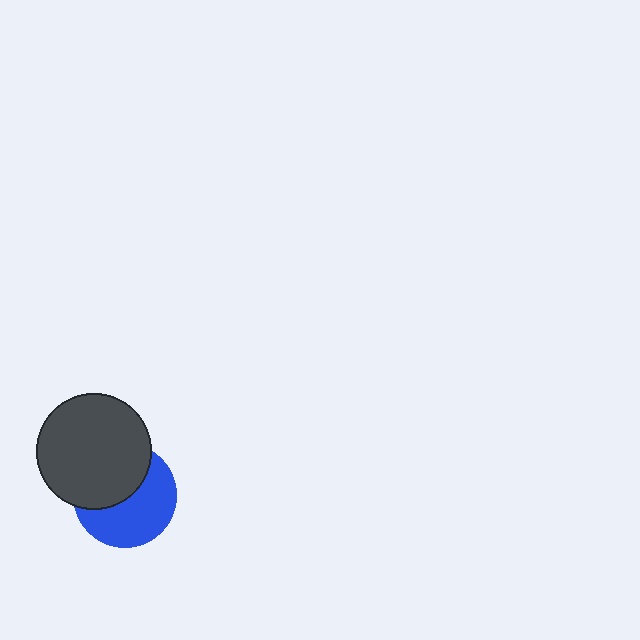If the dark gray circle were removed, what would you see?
You would see the complete blue circle.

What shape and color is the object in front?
The object in front is a dark gray circle.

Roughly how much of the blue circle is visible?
About half of it is visible (roughly 55%).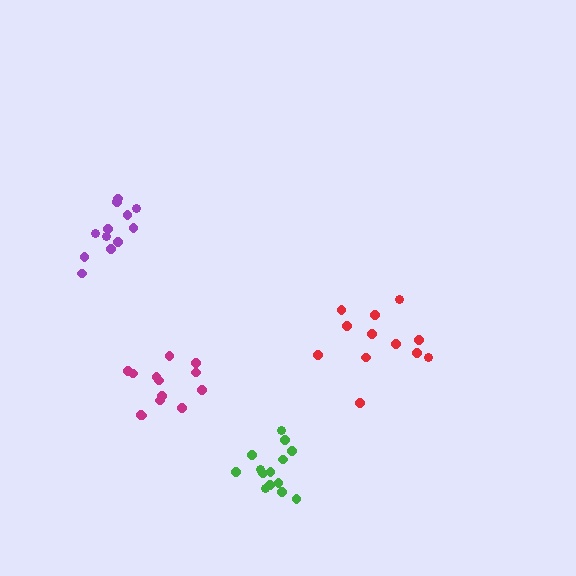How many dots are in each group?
Group 1: 14 dots, Group 2: 12 dots, Group 3: 13 dots, Group 4: 12 dots (51 total).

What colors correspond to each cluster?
The clusters are colored: green, red, magenta, purple.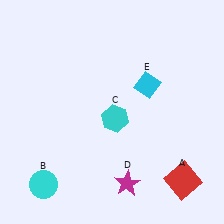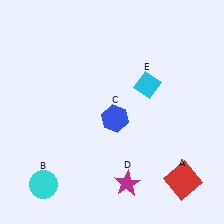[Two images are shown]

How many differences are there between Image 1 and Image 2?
There is 1 difference between the two images.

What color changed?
The hexagon (C) changed from cyan in Image 1 to blue in Image 2.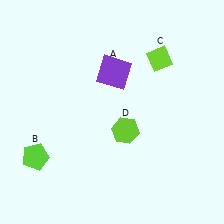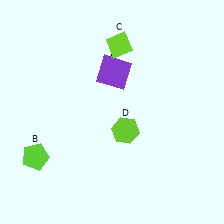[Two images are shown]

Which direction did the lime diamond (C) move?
The lime diamond (C) moved left.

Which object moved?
The lime diamond (C) moved left.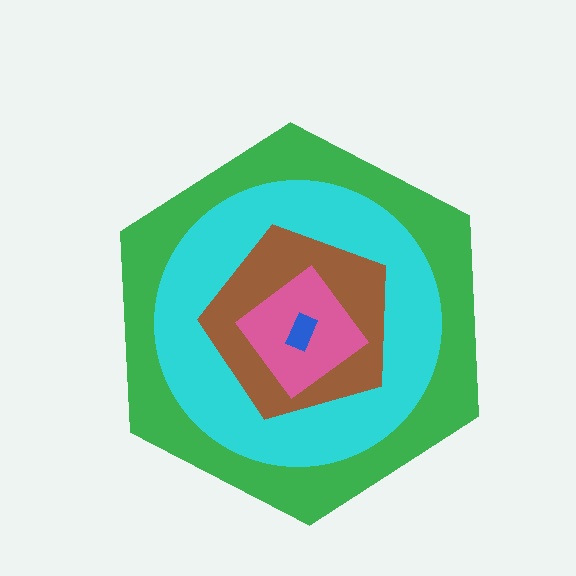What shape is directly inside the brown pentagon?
The pink diamond.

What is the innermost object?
The blue rectangle.